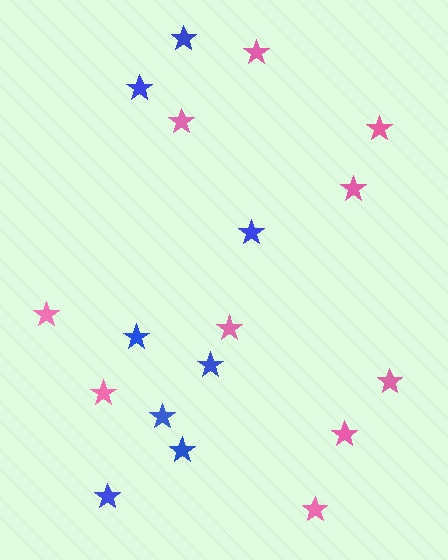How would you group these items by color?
There are 2 groups: one group of blue stars (8) and one group of pink stars (10).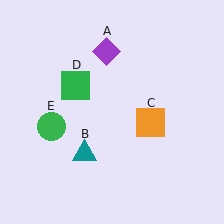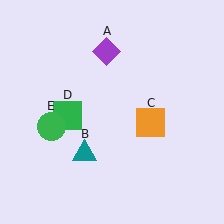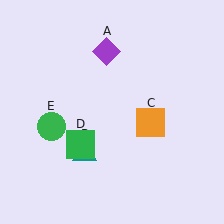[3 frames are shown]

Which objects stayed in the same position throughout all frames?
Purple diamond (object A) and teal triangle (object B) and orange square (object C) and green circle (object E) remained stationary.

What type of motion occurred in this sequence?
The green square (object D) rotated counterclockwise around the center of the scene.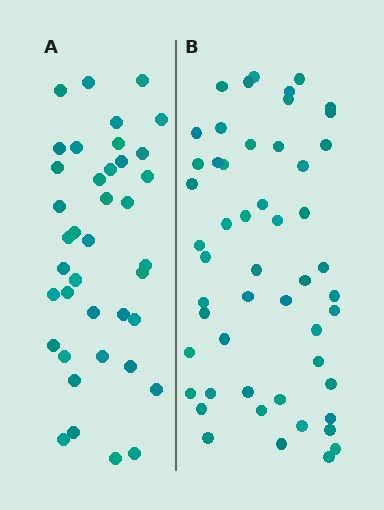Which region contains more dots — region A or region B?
Region B (the right region) has more dots.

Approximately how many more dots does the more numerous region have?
Region B has approximately 15 more dots than region A.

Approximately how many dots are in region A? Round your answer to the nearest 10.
About 40 dots. (The exact count is 39, which rounds to 40.)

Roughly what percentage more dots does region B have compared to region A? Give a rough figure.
About 35% more.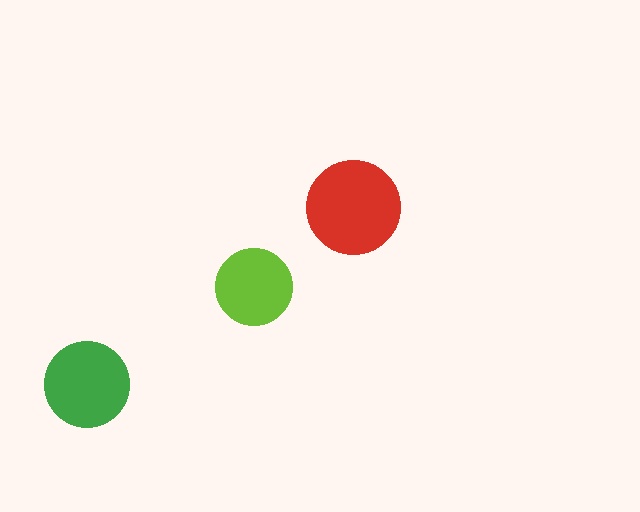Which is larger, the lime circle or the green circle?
The green one.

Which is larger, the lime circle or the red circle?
The red one.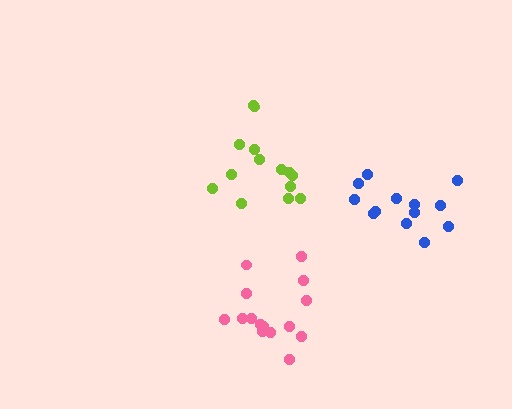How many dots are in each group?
Group 1: 16 dots, Group 2: 13 dots, Group 3: 14 dots (43 total).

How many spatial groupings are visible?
There are 3 spatial groupings.